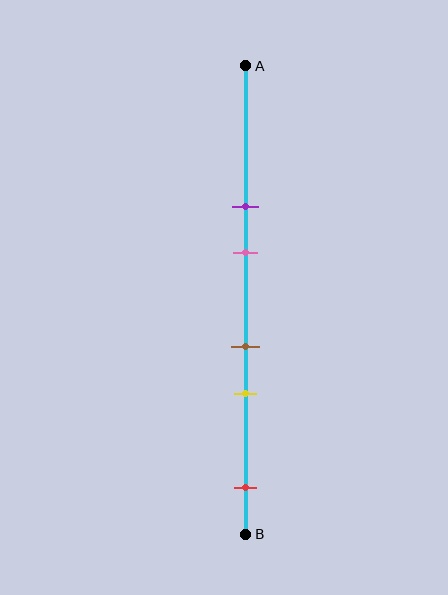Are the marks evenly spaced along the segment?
No, the marks are not evenly spaced.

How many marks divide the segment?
There are 5 marks dividing the segment.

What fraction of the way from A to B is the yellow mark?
The yellow mark is approximately 70% (0.7) of the way from A to B.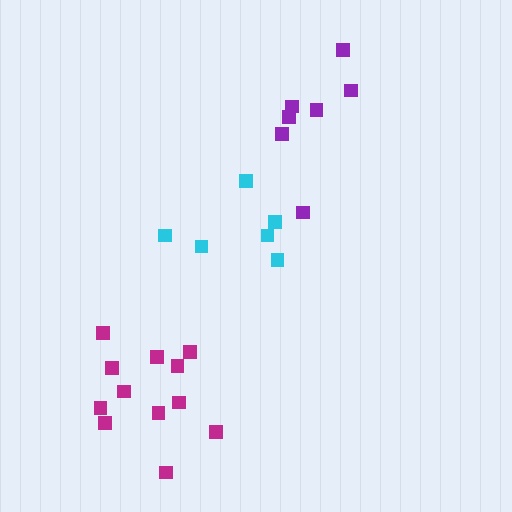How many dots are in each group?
Group 1: 6 dots, Group 2: 12 dots, Group 3: 7 dots (25 total).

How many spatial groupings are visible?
There are 3 spatial groupings.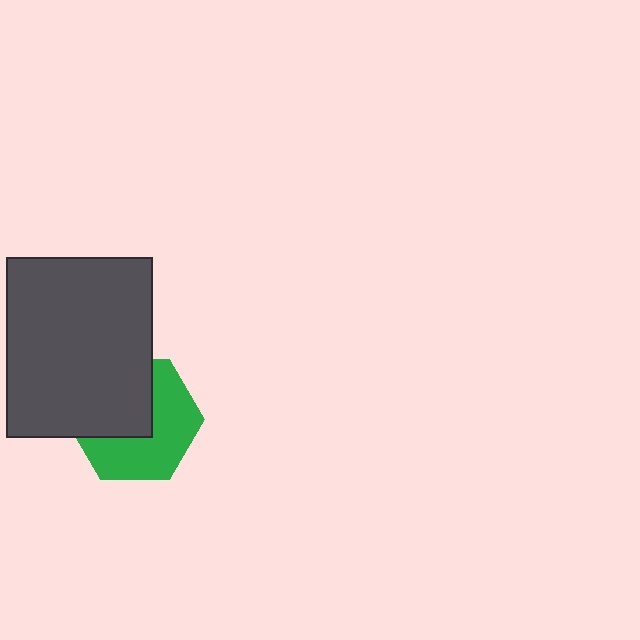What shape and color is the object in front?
The object in front is a dark gray rectangle.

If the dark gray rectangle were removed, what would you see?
You would see the complete green hexagon.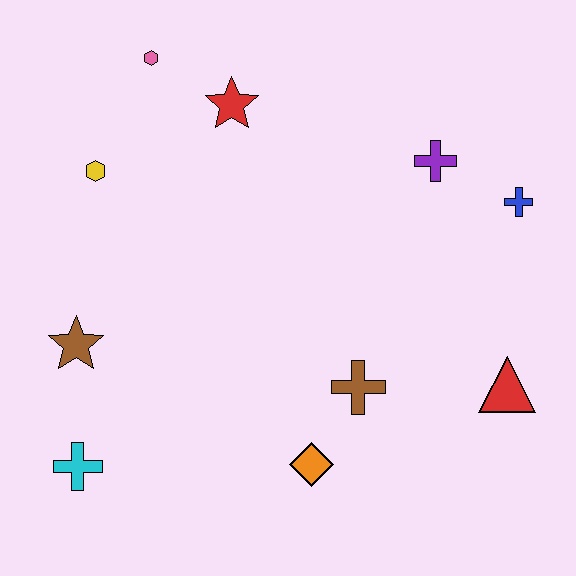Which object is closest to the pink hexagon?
The red star is closest to the pink hexagon.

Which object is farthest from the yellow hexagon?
The red triangle is farthest from the yellow hexagon.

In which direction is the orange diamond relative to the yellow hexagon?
The orange diamond is below the yellow hexagon.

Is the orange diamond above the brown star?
No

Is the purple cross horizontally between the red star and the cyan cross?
No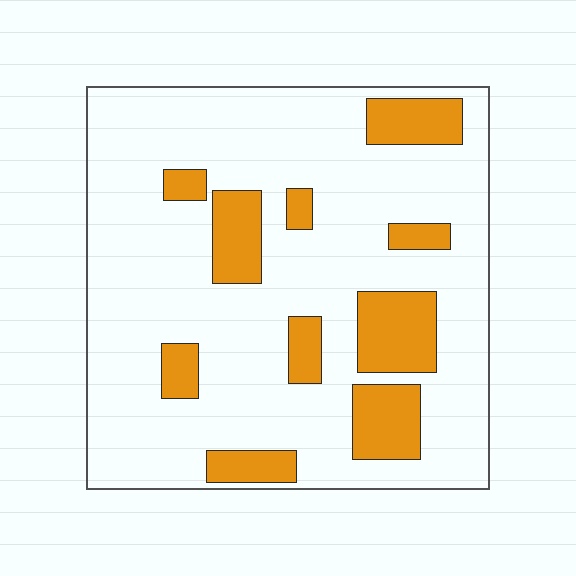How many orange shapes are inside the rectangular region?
10.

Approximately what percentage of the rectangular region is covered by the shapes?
Approximately 20%.